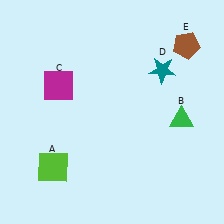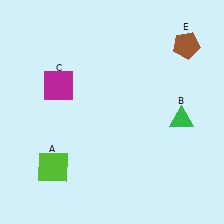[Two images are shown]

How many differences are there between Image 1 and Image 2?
There is 1 difference between the two images.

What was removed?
The teal star (D) was removed in Image 2.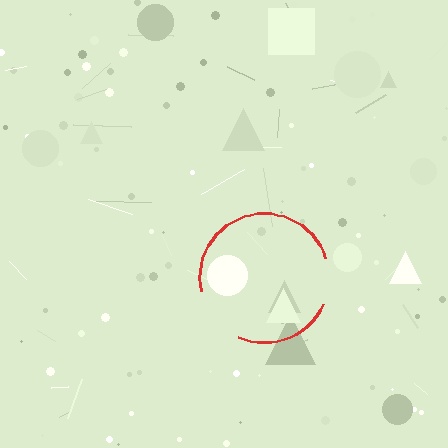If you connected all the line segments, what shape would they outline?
They would outline a circle.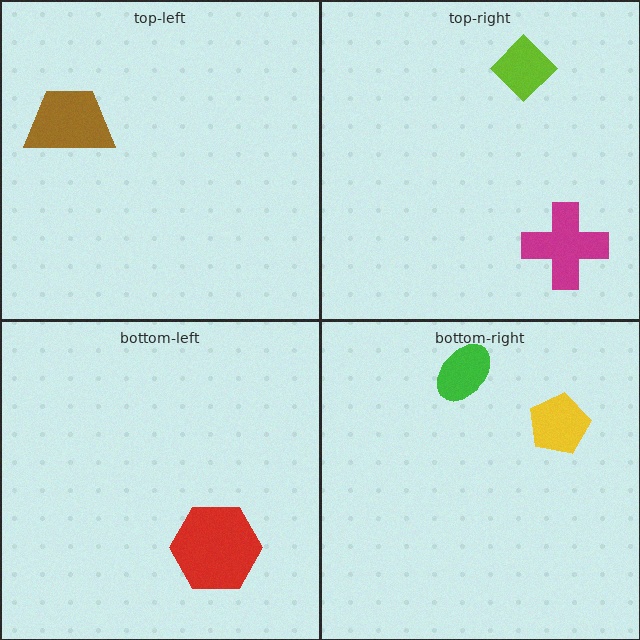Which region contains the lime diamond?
The top-right region.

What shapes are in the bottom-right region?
The yellow pentagon, the green ellipse.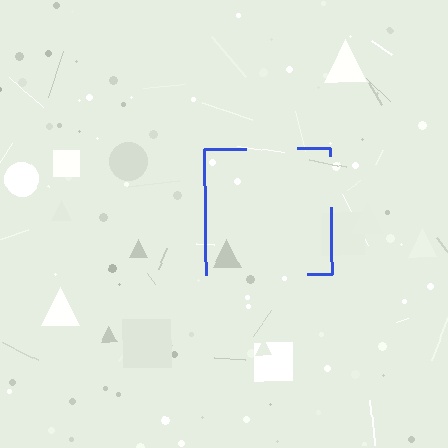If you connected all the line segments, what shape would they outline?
They would outline a square.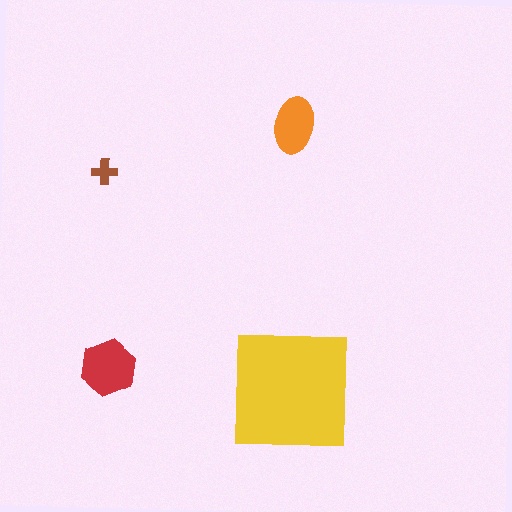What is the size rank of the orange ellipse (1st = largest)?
3rd.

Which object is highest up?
The orange ellipse is topmost.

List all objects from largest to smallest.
The yellow square, the red hexagon, the orange ellipse, the brown cross.